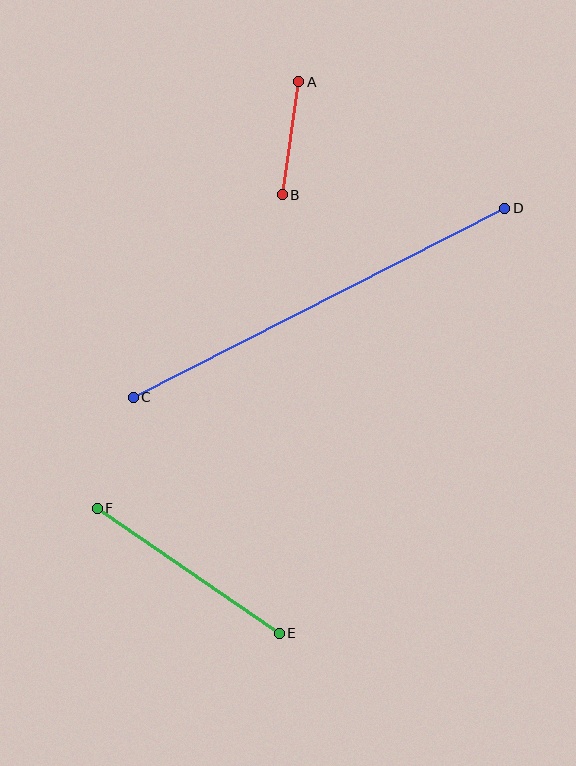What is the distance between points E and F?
The distance is approximately 221 pixels.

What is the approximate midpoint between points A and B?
The midpoint is at approximately (291, 138) pixels.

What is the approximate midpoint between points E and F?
The midpoint is at approximately (188, 571) pixels.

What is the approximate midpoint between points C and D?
The midpoint is at approximately (319, 303) pixels.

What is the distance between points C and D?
The distance is approximately 417 pixels.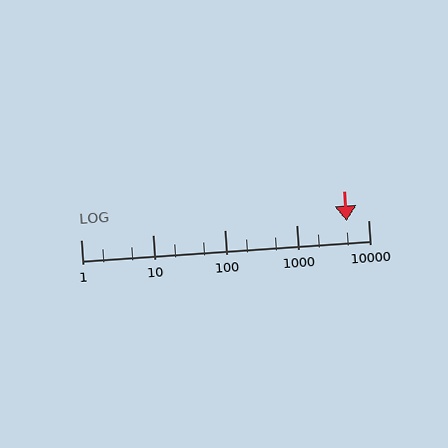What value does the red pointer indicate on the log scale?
The pointer indicates approximately 5000.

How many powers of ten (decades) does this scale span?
The scale spans 4 decades, from 1 to 10000.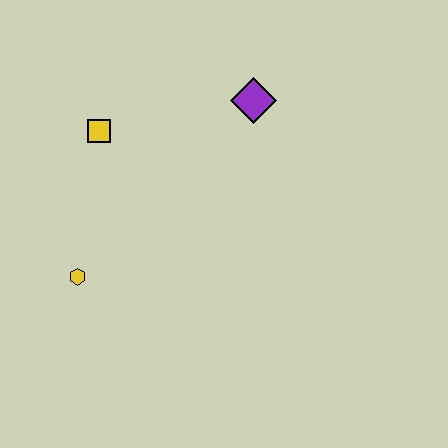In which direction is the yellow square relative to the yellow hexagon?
The yellow square is above the yellow hexagon.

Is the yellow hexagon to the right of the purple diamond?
No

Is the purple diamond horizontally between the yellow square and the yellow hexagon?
No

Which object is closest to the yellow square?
The yellow hexagon is closest to the yellow square.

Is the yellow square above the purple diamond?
No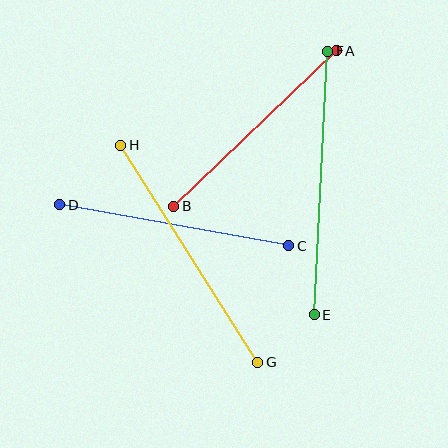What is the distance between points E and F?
The distance is approximately 264 pixels.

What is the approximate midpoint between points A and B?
The midpoint is at approximately (255, 128) pixels.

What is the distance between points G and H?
The distance is approximately 256 pixels.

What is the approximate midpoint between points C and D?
The midpoint is at approximately (174, 225) pixels.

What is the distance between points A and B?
The distance is approximately 225 pixels.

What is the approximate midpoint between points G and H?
The midpoint is at approximately (189, 254) pixels.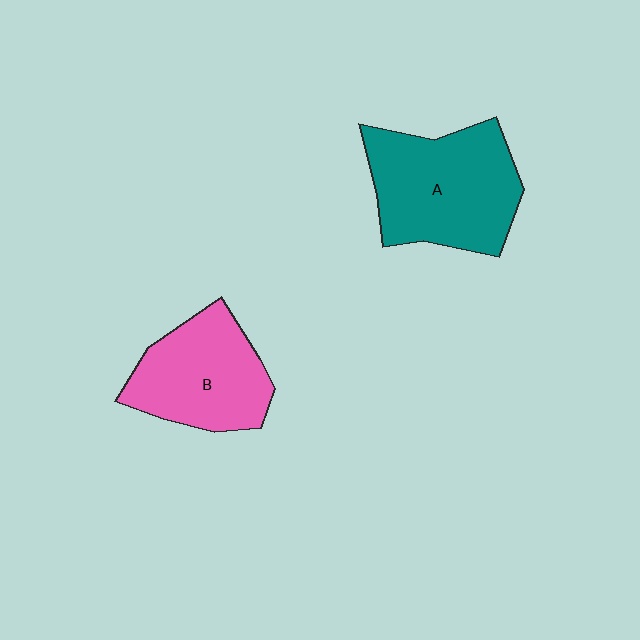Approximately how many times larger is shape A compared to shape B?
Approximately 1.3 times.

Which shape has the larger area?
Shape A (teal).